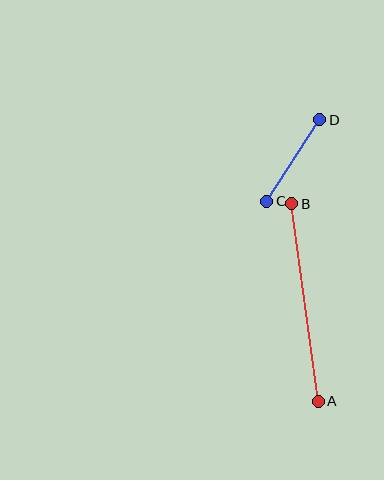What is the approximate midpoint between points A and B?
The midpoint is at approximately (305, 303) pixels.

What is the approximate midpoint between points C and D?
The midpoint is at approximately (293, 160) pixels.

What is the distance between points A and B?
The distance is approximately 200 pixels.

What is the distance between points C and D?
The distance is approximately 98 pixels.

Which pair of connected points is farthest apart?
Points A and B are farthest apart.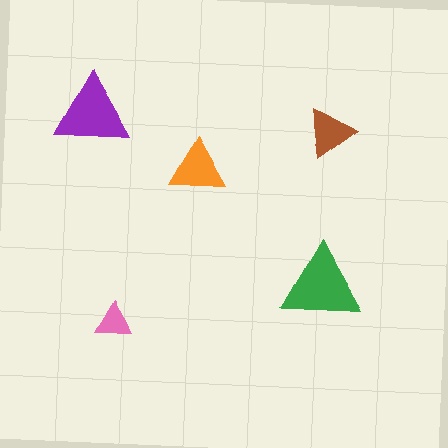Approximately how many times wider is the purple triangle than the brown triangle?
About 1.5 times wider.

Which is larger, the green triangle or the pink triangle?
The green one.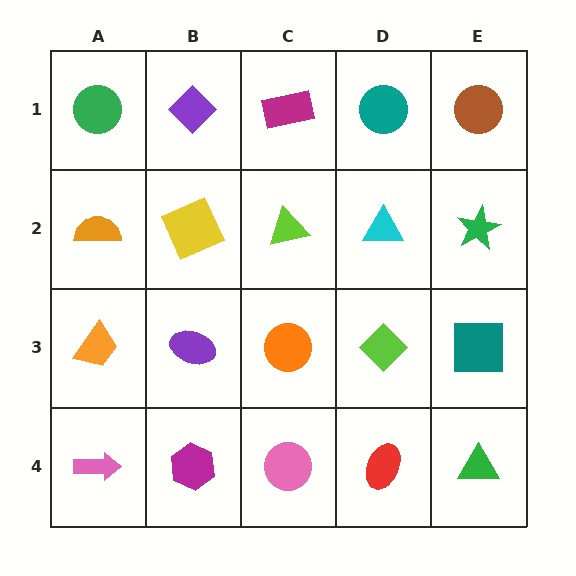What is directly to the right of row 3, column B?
An orange circle.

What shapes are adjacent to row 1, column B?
A yellow square (row 2, column B), a green circle (row 1, column A), a magenta rectangle (row 1, column C).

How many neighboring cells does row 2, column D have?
4.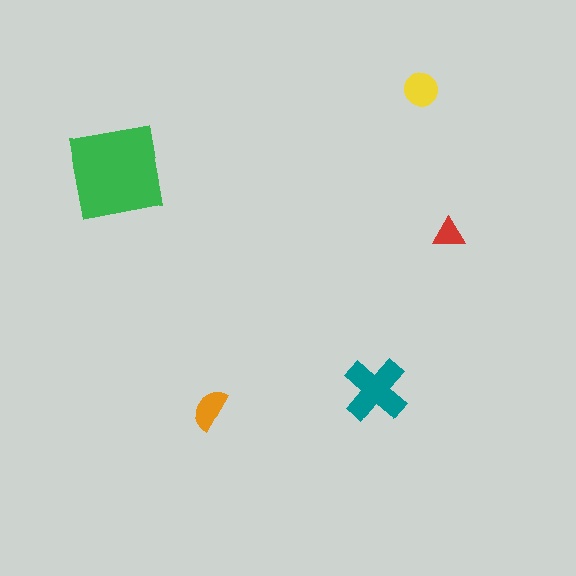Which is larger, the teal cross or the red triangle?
The teal cross.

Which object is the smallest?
The red triangle.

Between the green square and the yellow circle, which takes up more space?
The green square.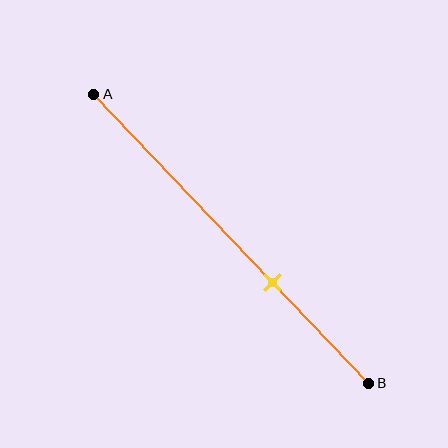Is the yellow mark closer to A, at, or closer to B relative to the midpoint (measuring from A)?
The yellow mark is closer to point B than the midpoint of segment AB.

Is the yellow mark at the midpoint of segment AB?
No, the mark is at about 65% from A, not at the 50% midpoint.